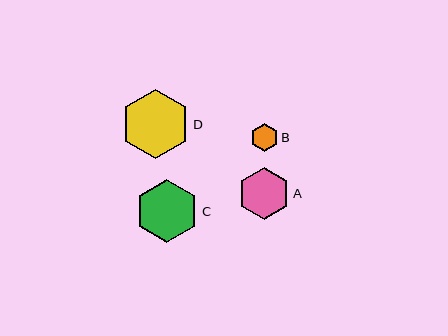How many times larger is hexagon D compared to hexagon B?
Hexagon D is approximately 2.5 times the size of hexagon B.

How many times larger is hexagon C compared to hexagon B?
Hexagon C is approximately 2.3 times the size of hexagon B.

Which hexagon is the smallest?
Hexagon B is the smallest with a size of approximately 28 pixels.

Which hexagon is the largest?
Hexagon D is the largest with a size of approximately 70 pixels.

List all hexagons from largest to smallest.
From largest to smallest: D, C, A, B.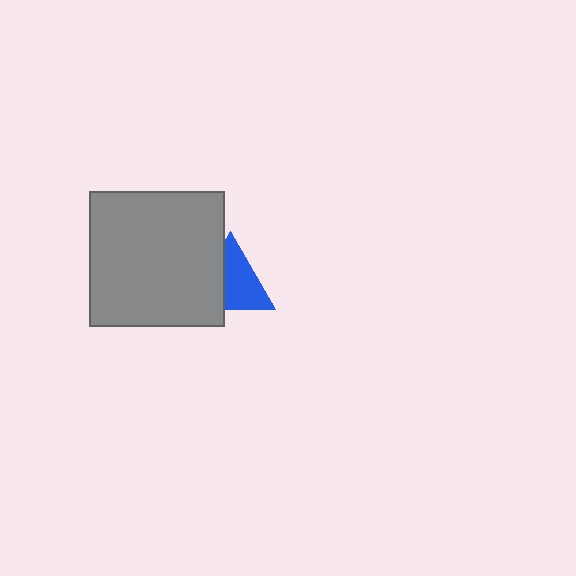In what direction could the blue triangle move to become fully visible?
The blue triangle could move right. That would shift it out from behind the gray square entirely.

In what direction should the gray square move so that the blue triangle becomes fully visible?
The gray square should move left. That is the shortest direction to clear the overlap and leave the blue triangle fully visible.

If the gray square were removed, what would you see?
You would see the complete blue triangle.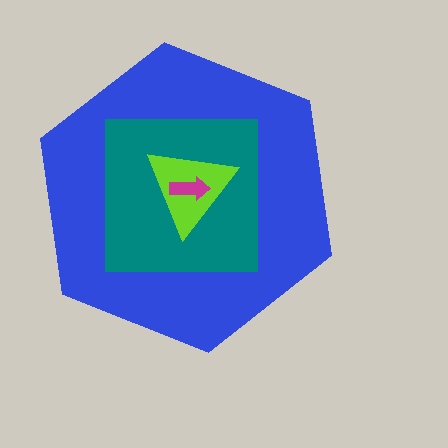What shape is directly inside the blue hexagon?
The teal square.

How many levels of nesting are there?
4.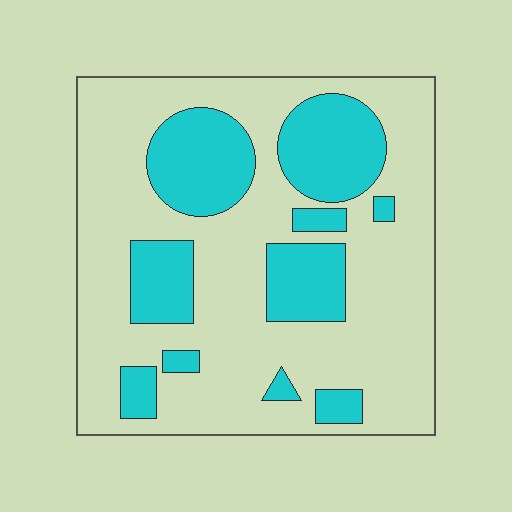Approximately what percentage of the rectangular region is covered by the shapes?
Approximately 30%.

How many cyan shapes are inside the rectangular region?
10.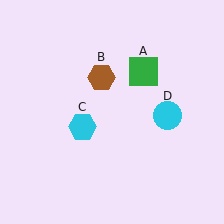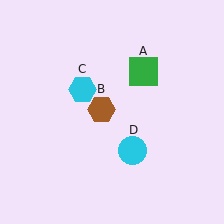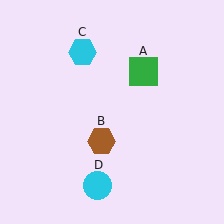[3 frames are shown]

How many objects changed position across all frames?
3 objects changed position: brown hexagon (object B), cyan hexagon (object C), cyan circle (object D).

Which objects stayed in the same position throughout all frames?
Green square (object A) remained stationary.